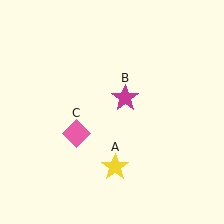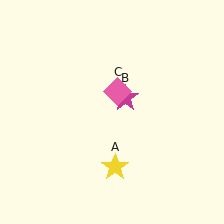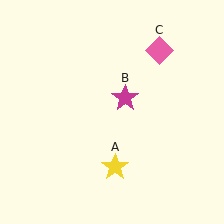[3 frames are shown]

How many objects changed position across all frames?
1 object changed position: pink diamond (object C).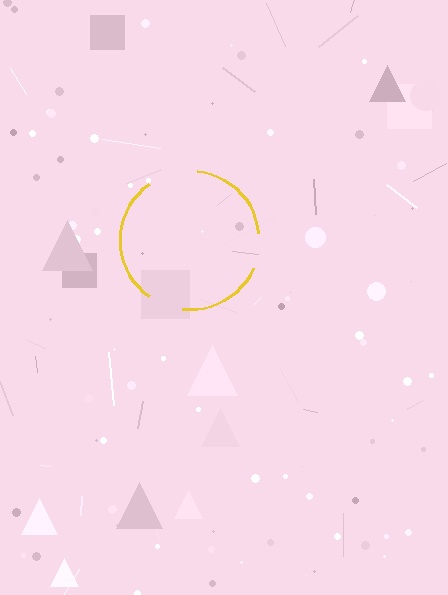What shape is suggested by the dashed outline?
The dashed outline suggests a circle.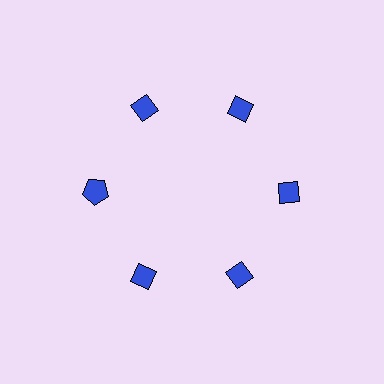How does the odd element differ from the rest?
It has a different shape: pentagon instead of diamond.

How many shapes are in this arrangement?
There are 6 shapes arranged in a ring pattern.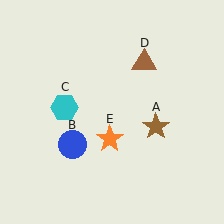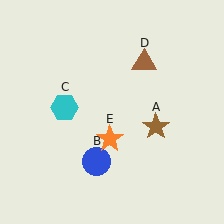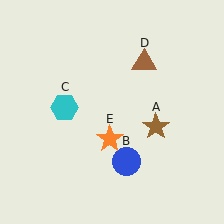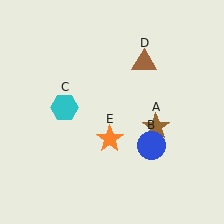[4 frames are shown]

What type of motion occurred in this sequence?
The blue circle (object B) rotated counterclockwise around the center of the scene.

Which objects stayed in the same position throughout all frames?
Brown star (object A) and cyan hexagon (object C) and brown triangle (object D) and orange star (object E) remained stationary.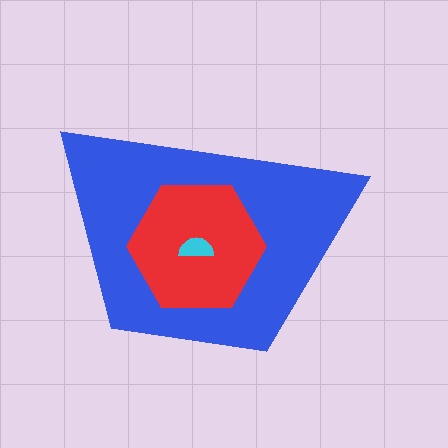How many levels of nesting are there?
3.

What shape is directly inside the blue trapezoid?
The red hexagon.